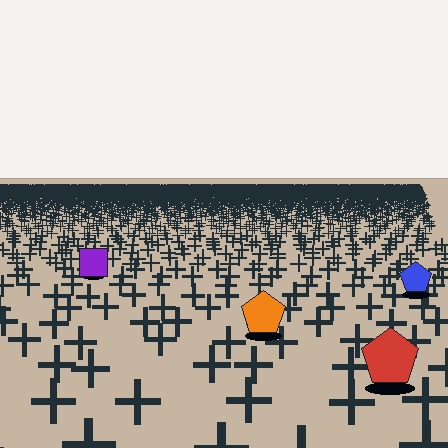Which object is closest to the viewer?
The red pentagon is closest. The texture marks near it are larger and more spread out.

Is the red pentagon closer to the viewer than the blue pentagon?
Yes. The red pentagon is closer — you can tell from the texture gradient: the ground texture is coarser near it.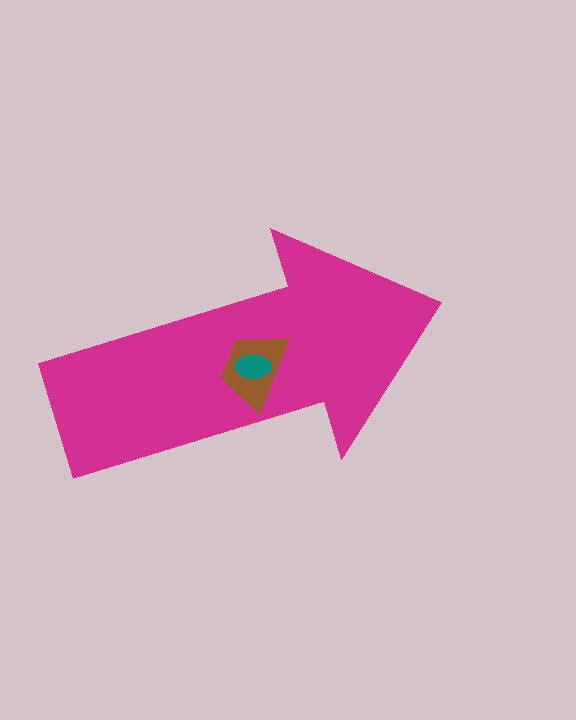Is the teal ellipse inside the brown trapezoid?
Yes.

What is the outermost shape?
The magenta arrow.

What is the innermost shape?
The teal ellipse.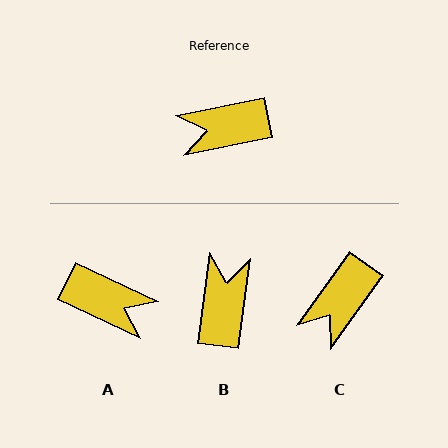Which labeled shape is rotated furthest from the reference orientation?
A, about 144 degrees away.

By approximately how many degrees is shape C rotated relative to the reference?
Approximately 43 degrees counter-clockwise.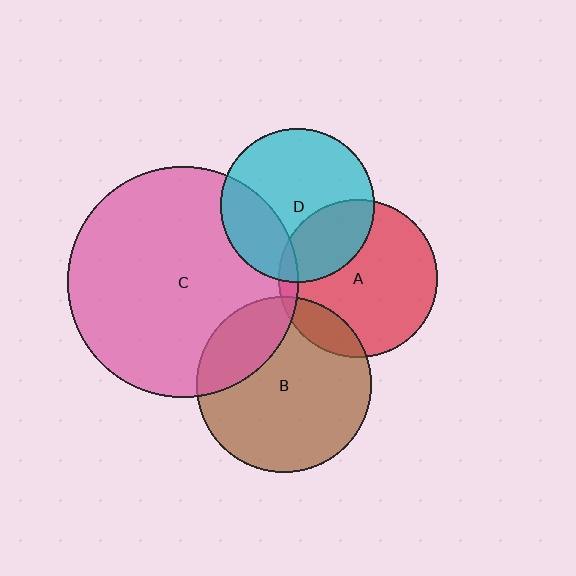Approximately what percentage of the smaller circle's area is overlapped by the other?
Approximately 25%.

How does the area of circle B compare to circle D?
Approximately 1.3 times.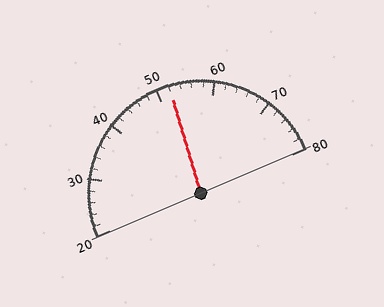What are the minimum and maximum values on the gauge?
The gauge ranges from 20 to 80.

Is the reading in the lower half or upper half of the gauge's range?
The reading is in the upper half of the range (20 to 80).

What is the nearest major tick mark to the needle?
The nearest major tick mark is 50.